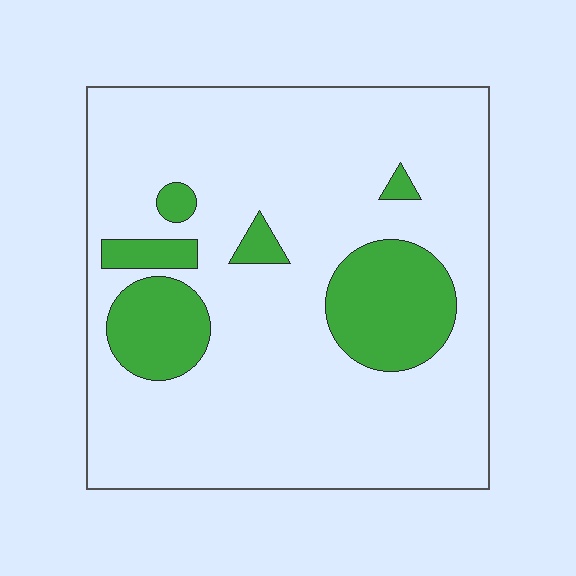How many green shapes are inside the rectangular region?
6.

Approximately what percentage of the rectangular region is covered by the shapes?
Approximately 20%.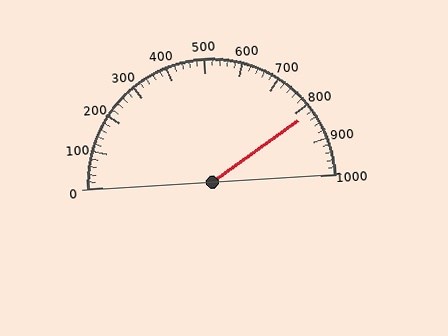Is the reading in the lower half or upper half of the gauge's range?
The reading is in the upper half of the range (0 to 1000).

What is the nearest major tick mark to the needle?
The nearest major tick mark is 800.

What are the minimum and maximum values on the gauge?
The gauge ranges from 0 to 1000.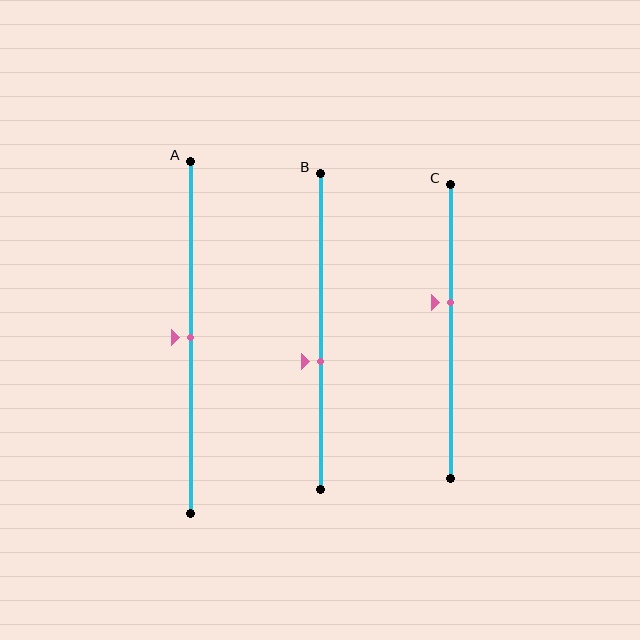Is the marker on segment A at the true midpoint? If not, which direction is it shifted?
Yes, the marker on segment A is at the true midpoint.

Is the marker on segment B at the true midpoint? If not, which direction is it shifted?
No, the marker on segment B is shifted downward by about 9% of the segment length.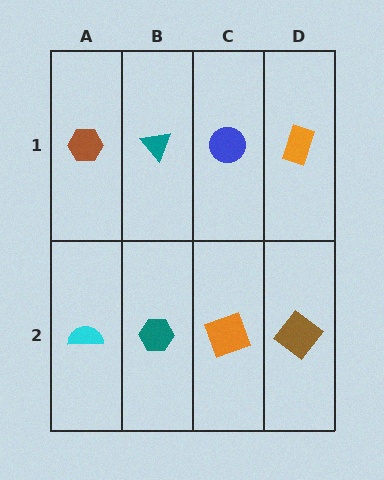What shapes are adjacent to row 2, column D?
An orange rectangle (row 1, column D), an orange square (row 2, column C).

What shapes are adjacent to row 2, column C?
A blue circle (row 1, column C), a teal hexagon (row 2, column B), a brown diamond (row 2, column D).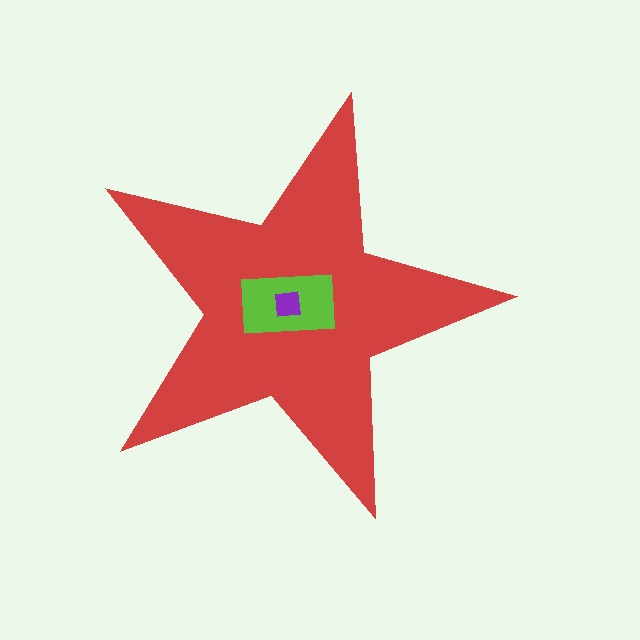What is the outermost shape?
The red star.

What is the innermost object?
The purple square.